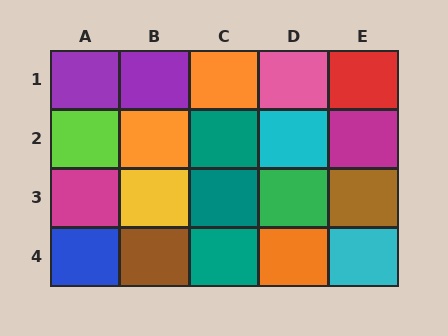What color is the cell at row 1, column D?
Pink.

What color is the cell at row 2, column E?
Magenta.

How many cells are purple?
2 cells are purple.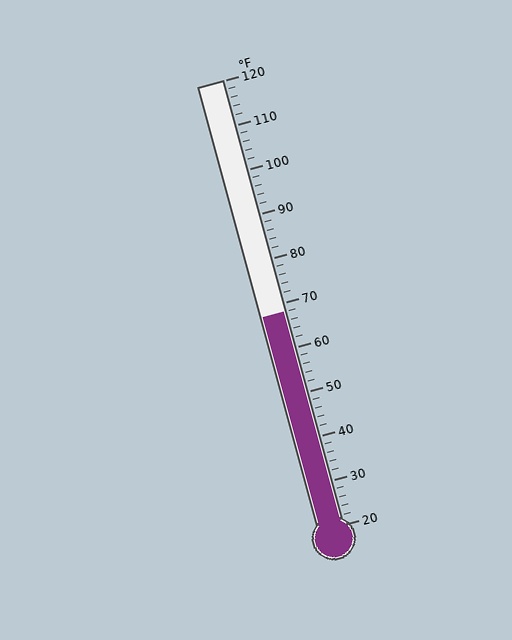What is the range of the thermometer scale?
The thermometer scale ranges from 20°F to 120°F.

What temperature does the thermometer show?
The thermometer shows approximately 68°F.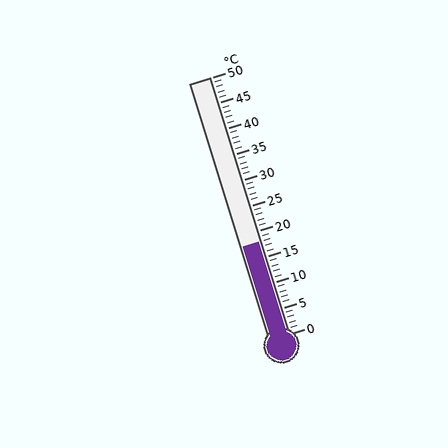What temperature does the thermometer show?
The thermometer shows approximately 18°C.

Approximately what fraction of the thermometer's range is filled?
The thermometer is filled to approximately 35% of its range.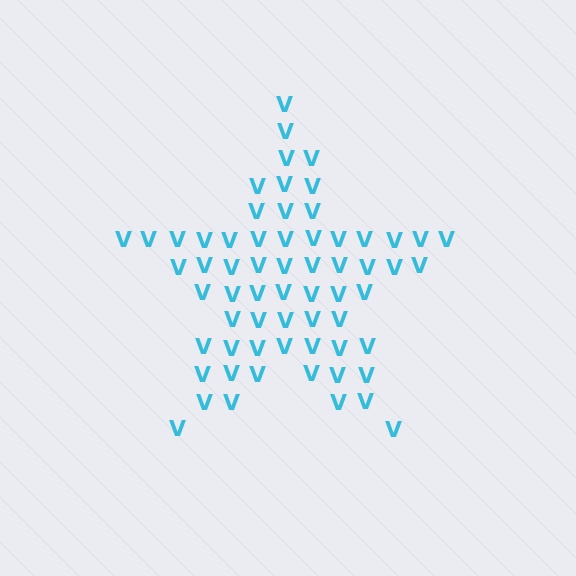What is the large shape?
The large shape is a star.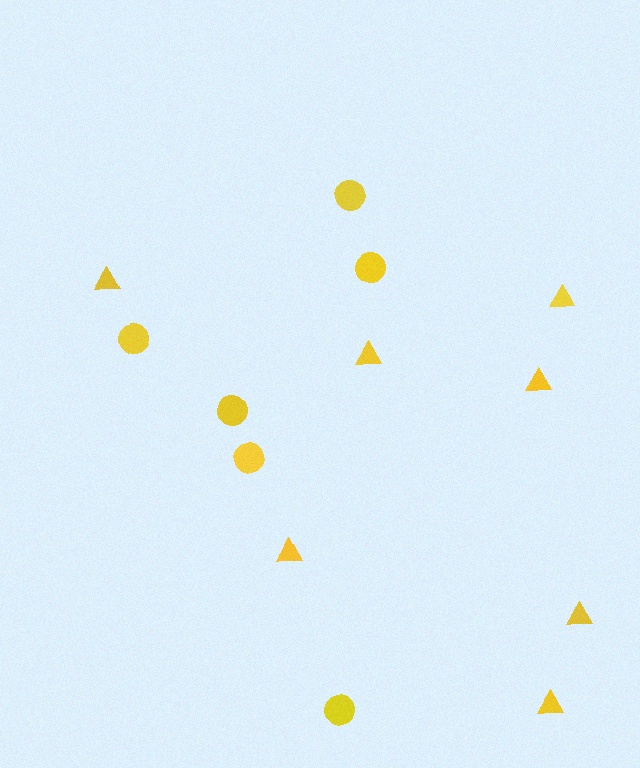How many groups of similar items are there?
There are 2 groups: one group of triangles (7) and one group of circles (6).